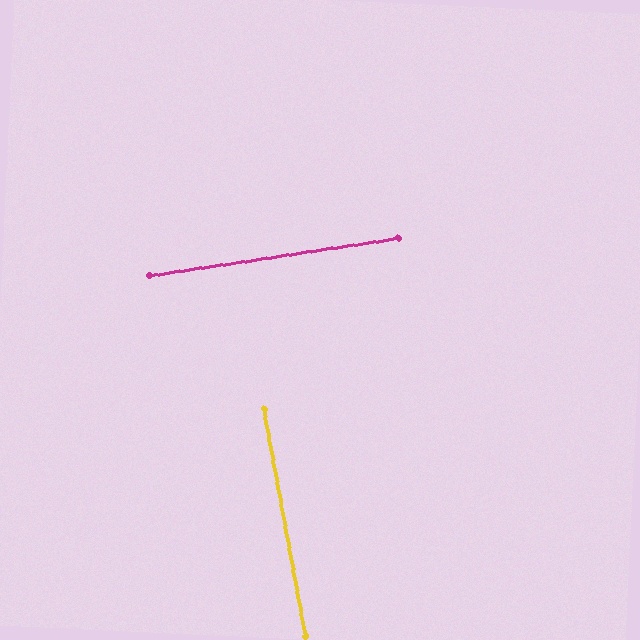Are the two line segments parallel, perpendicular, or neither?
Perpendicular — they meet at approximately 88°.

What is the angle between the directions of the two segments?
Approximately 88 degrees.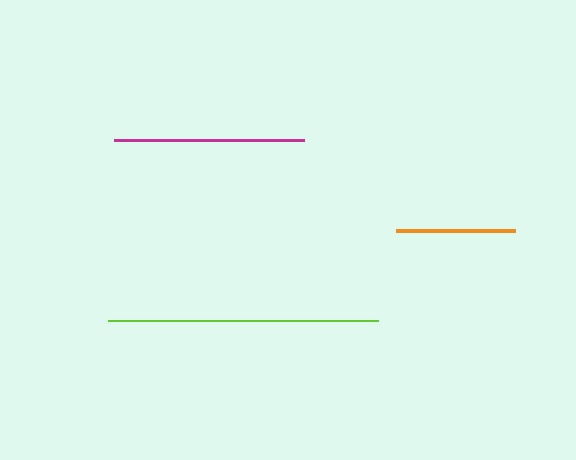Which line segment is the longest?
The lime line is the longest at approximately 270 pixels.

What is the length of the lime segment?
The lime segment is approximately 270 pixels long.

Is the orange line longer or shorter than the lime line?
The lime line is longer than the orange line.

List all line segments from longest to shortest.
From longest to shortest: lime, magenta, orange.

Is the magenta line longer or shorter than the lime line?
The lime line is longer than the magenta line.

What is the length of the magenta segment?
The magenta segment is approximately 190 pixels long.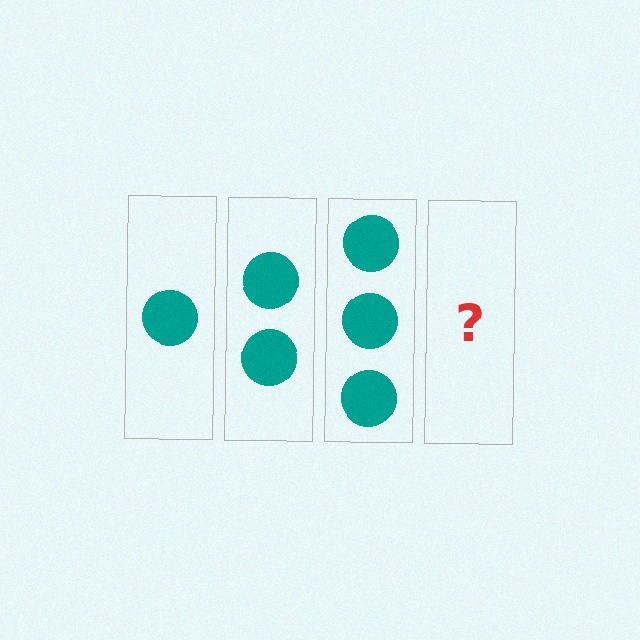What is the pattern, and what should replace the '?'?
The pattern is that each step adds one more circle. The '?' should be 4 circles.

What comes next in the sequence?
The next element should be 4 circles.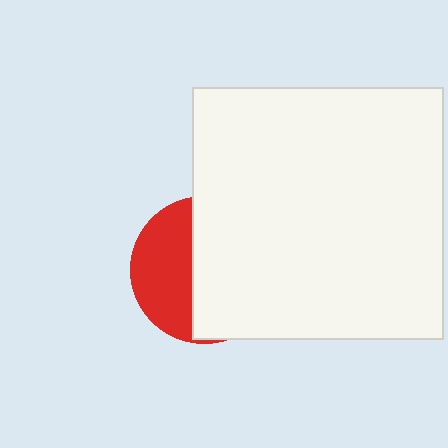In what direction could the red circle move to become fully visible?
The red circle could move left. That would shift it out from behind the white square entirely.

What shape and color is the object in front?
The object in front is a white square.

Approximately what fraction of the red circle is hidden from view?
Roughly 60% of the red circle is hidden behind the white square.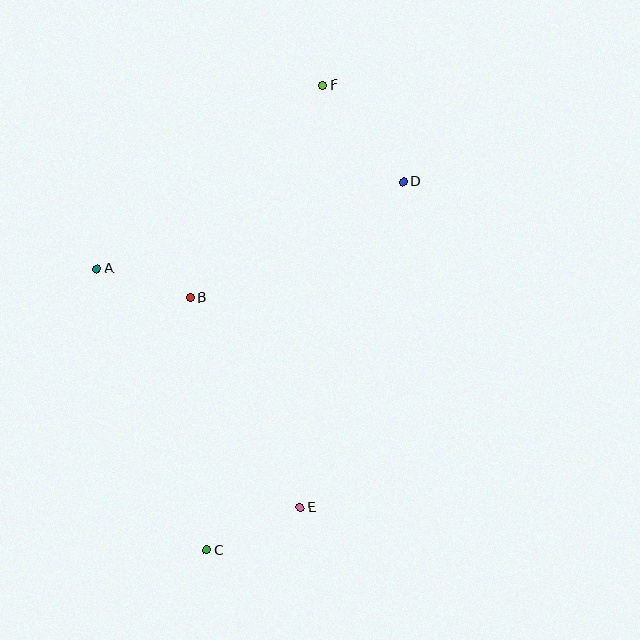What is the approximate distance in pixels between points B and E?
The distance between B and E is approximately 237 pixels.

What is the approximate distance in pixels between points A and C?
The distance between A and C is approximately 302 pixels.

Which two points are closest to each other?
Points A and B are closest to each other.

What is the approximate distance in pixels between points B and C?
The distance between B and C is approximately 253 pixels.